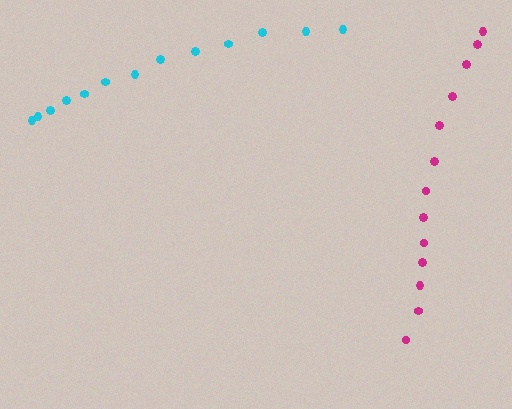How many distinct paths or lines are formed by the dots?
There are 2 distinct paths.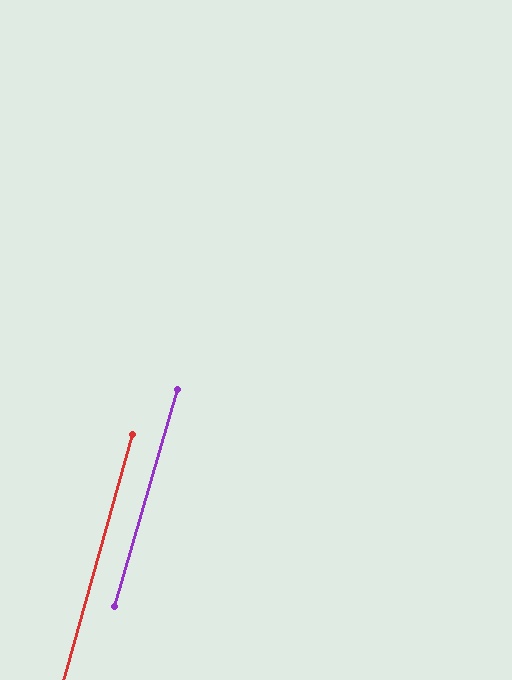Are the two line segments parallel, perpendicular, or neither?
Parallel — their directions differ by only 0.6°.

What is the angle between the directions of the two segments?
Approximately 1 degree.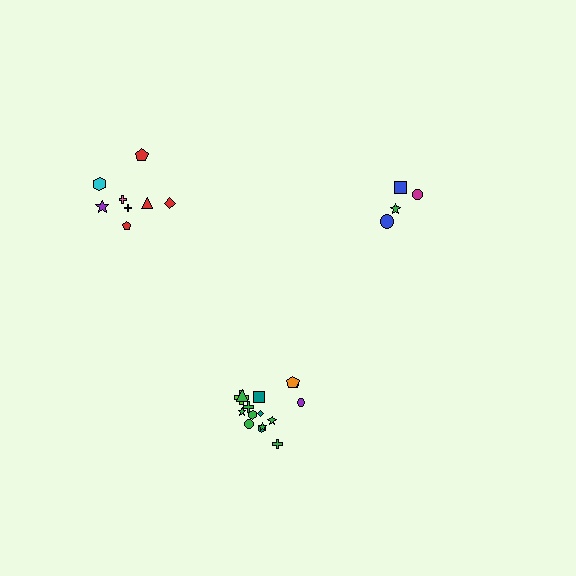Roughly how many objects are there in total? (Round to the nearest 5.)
Roughly 25 objects in total.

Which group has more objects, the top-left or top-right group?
The top-left group.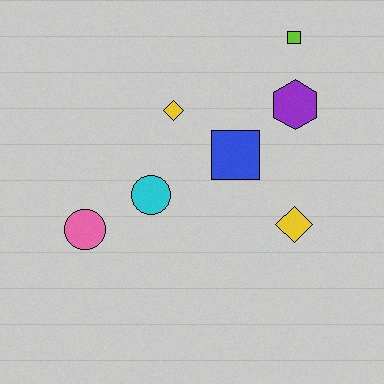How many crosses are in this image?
There are no crosses.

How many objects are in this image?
There are 7 objects.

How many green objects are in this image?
There are no green objects.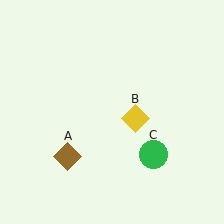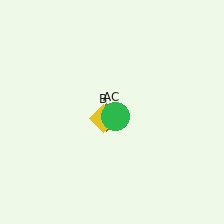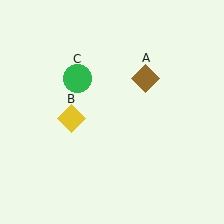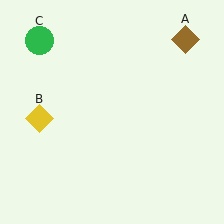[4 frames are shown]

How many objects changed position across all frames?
3 objects changed position: brown diamond (object A), yellow diamond (object B), green circle (object C).